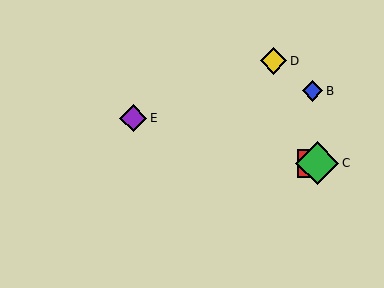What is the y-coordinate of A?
Object A is at y≈163.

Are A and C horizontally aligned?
Yes, both are at y≈163.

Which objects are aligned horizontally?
Objects A, C are aligned horizontally.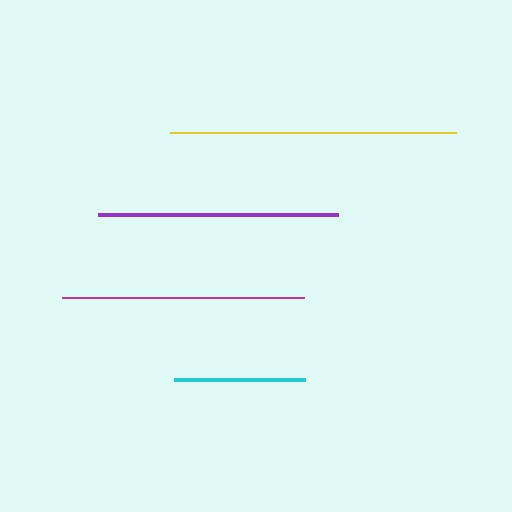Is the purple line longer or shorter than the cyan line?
The purple line is longer than the cyan line.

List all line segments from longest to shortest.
From longest to shortest: yellow, magenta, purple, cyan.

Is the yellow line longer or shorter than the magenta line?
The yellow line is longer than the magenta line.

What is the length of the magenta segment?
The magenta segment is approximately 242 pixels long.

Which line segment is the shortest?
The cyan line is the shortest at approximately 131 pixels.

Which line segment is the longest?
The yellow line is the longest at approximately 286 pixels.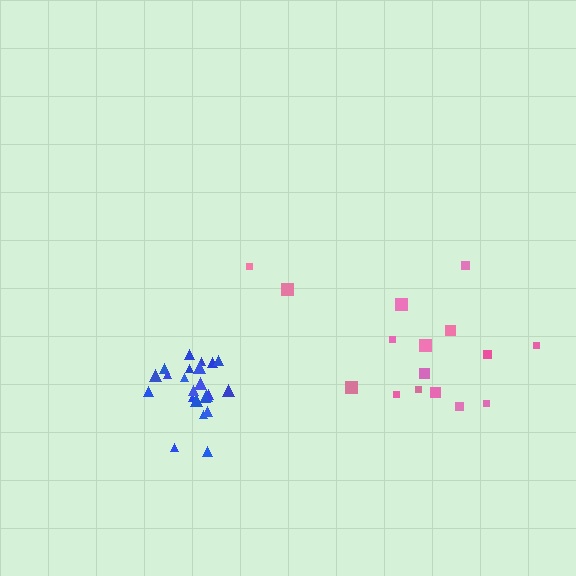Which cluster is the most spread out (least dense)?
Pink.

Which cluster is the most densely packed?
Blue.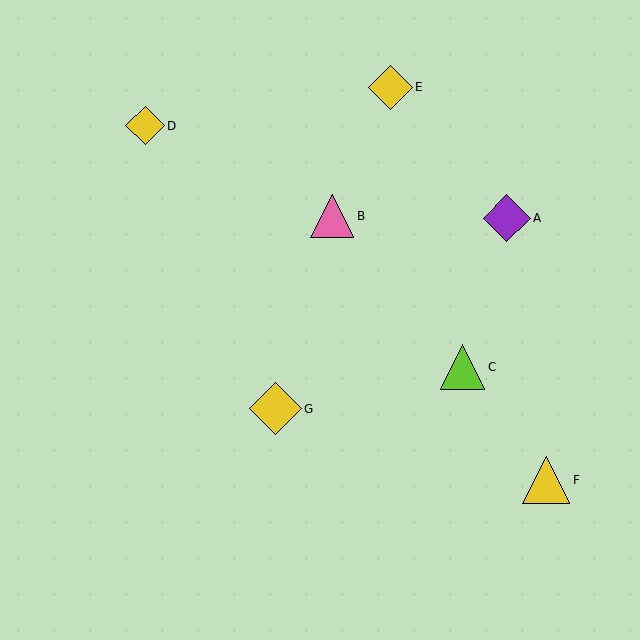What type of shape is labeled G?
Shape G is a yellow diamond.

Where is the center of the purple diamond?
The center of the purple diamond is at (507, 218).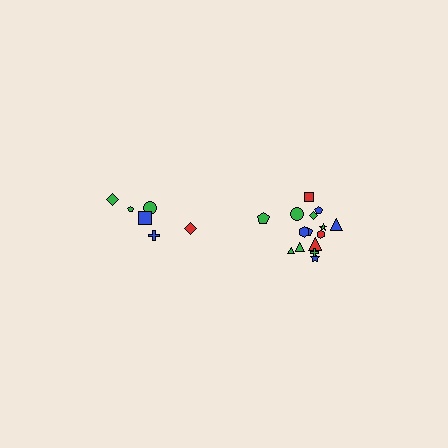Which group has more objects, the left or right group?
The right group.